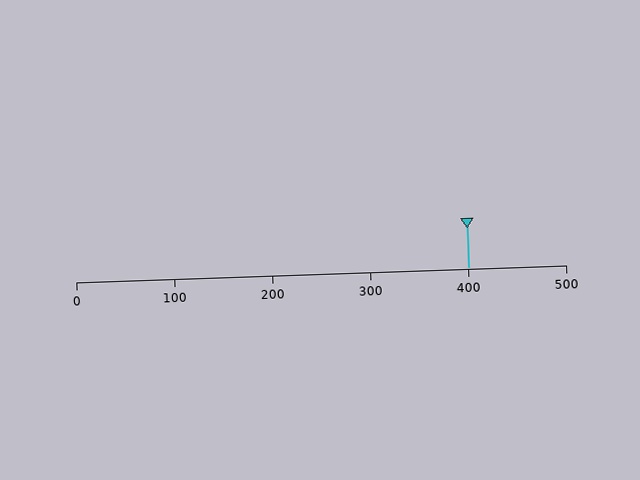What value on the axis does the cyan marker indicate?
The marker indicates approximately 400.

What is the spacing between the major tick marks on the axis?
The major ticks are spaced 100 apart.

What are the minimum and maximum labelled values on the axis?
The axis runs from 0 to 500.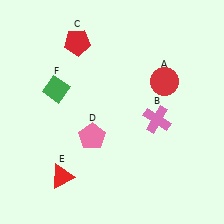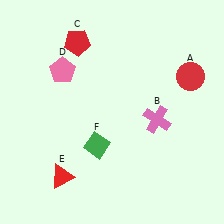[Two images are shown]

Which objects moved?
The objects that moved are: the red circle (A), the pink pentagon (D), the green diamond (F).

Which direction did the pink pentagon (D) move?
The pink pentagon (D) moved up.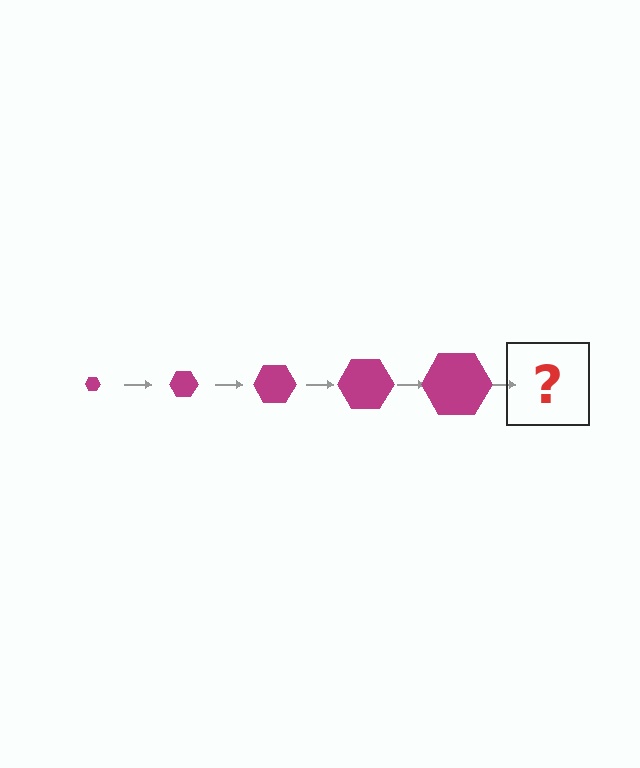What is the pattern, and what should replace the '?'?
The pattern is that the hexagon gets progressively larger each step. The '?' should be a magenta hexagon, larger than the previous one.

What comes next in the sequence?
The next element should be a magenta hexagon, larger than the previous one.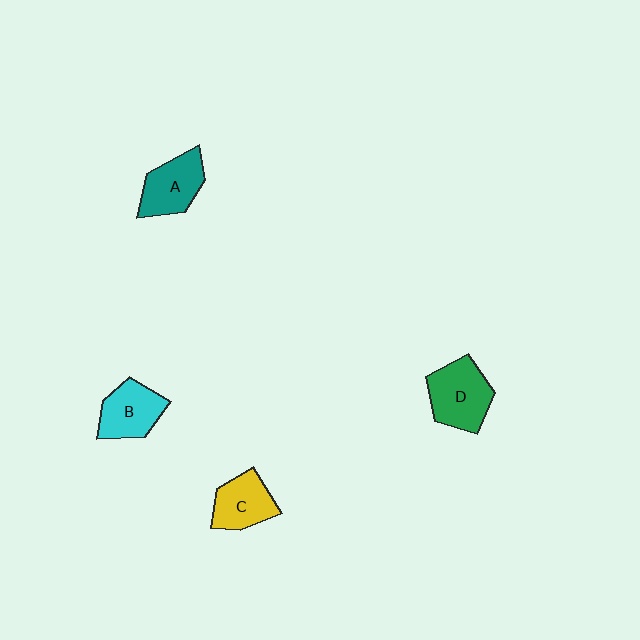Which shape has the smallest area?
Shape C (yellow).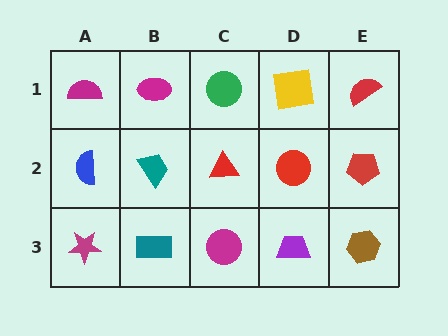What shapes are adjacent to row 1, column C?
A red triangle (row 2, column C), a magenta ellipse (row 1, column B), a yellow square (row 1, column D).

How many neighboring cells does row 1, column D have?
3.